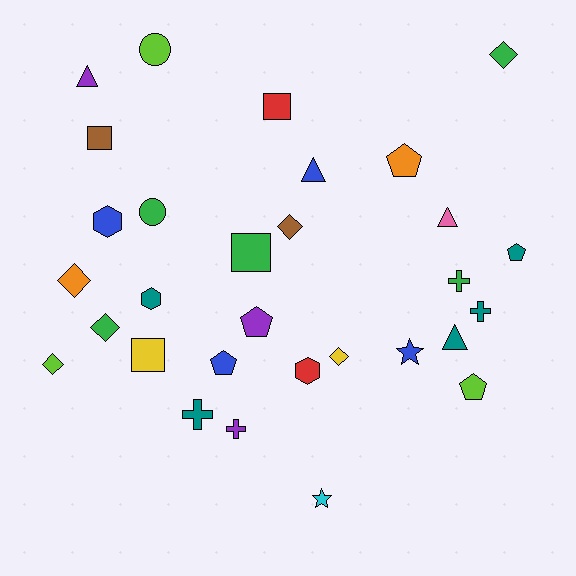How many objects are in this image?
There are 30 objects.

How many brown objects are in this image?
There are 2 brown objects.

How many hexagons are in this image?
There are 3 hexagons.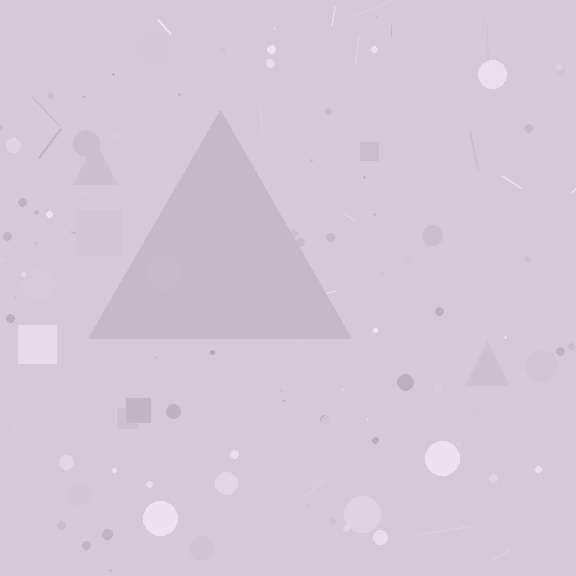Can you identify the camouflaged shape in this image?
The camouflaged shape is a triangle.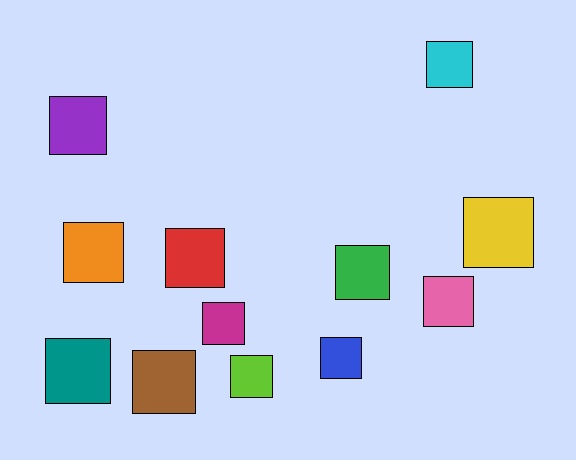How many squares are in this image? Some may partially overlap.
There are 12 squares.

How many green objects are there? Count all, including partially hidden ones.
There is 1 green object.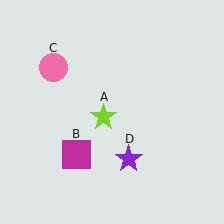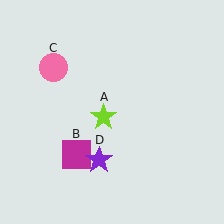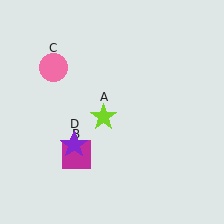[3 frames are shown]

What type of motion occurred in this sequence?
The purple star (object D) rotated clockwise around the center of the scene.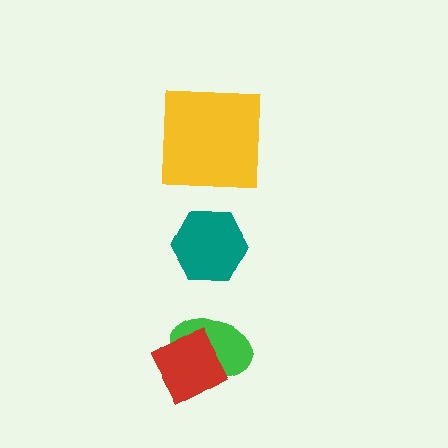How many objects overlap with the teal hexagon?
0 objects overlap with the teal hexagon.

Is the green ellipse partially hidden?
Yes, it is partially covered by another shape.